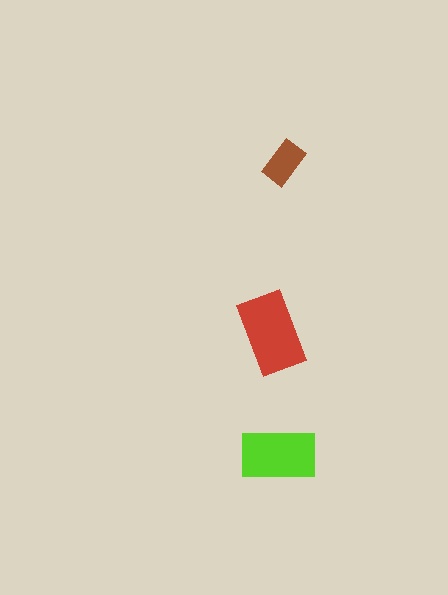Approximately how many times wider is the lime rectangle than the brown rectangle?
About 1.5 times wider.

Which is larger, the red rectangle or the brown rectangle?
The red one.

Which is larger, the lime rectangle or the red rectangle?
The red one.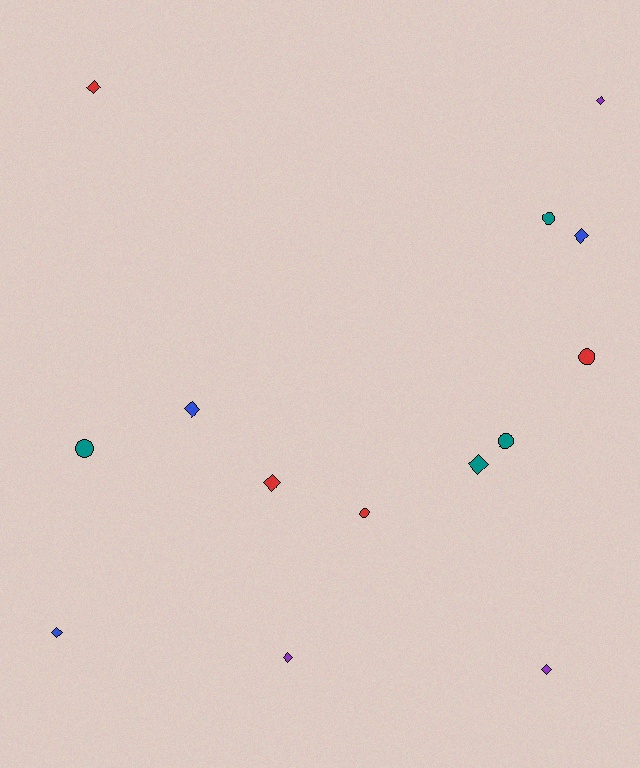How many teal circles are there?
There are 3 teal circles.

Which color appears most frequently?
Teal, with 4 objects.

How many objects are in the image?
There are 14 objects.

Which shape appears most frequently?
Diamond, with 9 objects.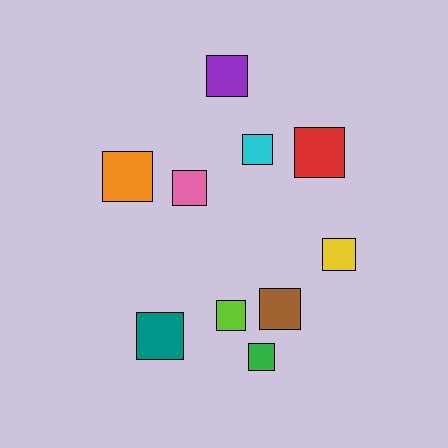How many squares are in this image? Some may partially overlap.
There are 10 squares.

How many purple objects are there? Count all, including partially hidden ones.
There is 1 purple object.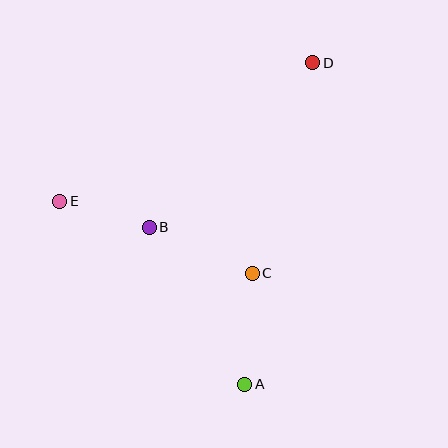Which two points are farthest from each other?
Points A and D are farthest from each other.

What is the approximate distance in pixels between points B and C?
The distance between B and C is approximately 113 pixels.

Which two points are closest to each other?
Points B and E are closest to each other.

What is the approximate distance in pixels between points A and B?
The distance between A and B is approximately 184 pixels.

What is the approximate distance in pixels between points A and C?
The distance between A and C is approximately 111 pixels.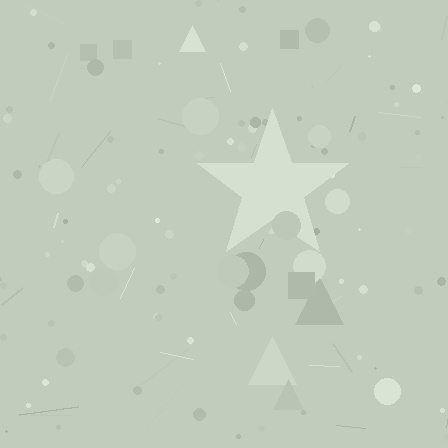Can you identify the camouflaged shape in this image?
The camouflaged shape is a star.